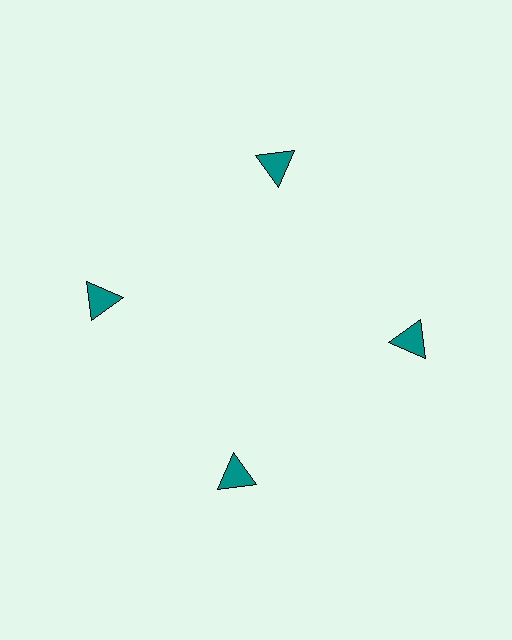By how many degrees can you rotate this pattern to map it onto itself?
The pattern maps onto itself every 90 degrees of rotation.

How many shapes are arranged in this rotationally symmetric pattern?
There are 4 shapes, arranged in 4 groups of 1.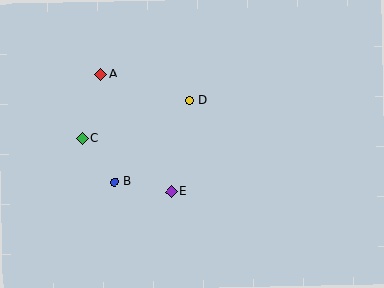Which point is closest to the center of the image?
Point D at (190, 100) is closest to the center.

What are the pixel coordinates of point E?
Point E is at (171, 192).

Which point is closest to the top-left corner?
Point A is closest to the top-left corner.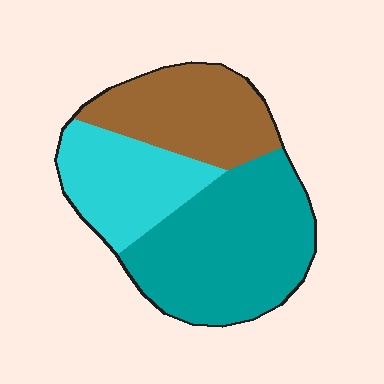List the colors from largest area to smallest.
From largest to smallest: teal, brown, cyan.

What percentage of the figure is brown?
Brown covers about 30% of the figure.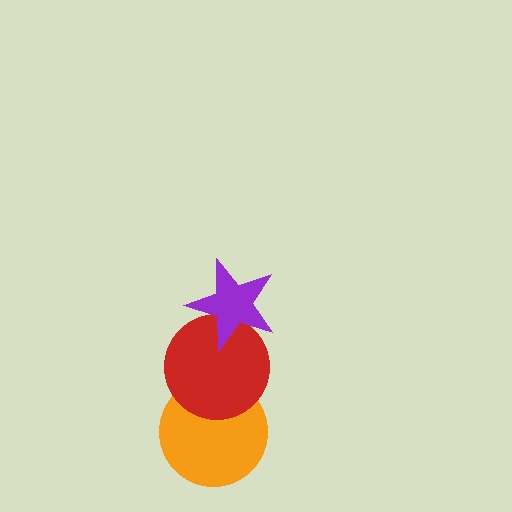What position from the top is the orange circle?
The orange circle is 3rd from the top.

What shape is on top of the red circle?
The purple star is on top of the red circle.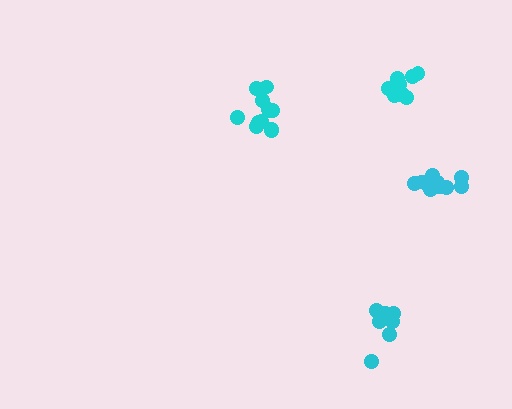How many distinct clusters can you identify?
There are 4 distinct clusters.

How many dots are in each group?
Group 1: 10 dots, Group 2: 12 dots, Group 3: 13 dots, Group 4: 10 dots (45 total).